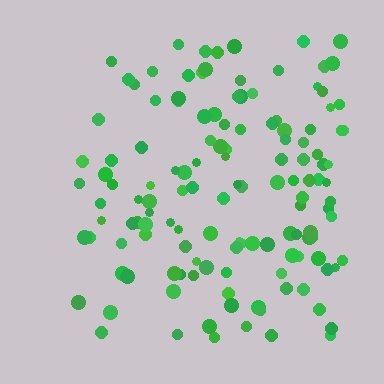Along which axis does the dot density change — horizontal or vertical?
Horizontal.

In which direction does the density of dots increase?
From left to right, with the right side densest.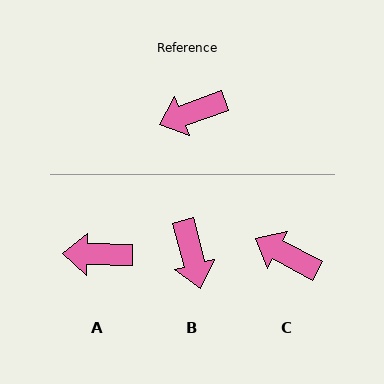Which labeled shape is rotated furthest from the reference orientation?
B, about 85 degrees away.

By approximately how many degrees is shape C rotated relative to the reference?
Approximately 48 degrees clockwise.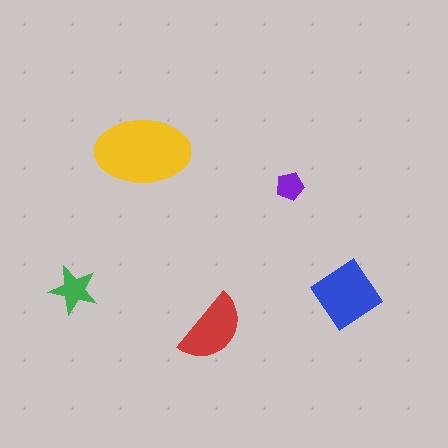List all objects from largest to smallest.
The yellow ellipse, the blue diamond, the red semicircle, the green star, the purple pentagon.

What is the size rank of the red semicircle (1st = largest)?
3rd.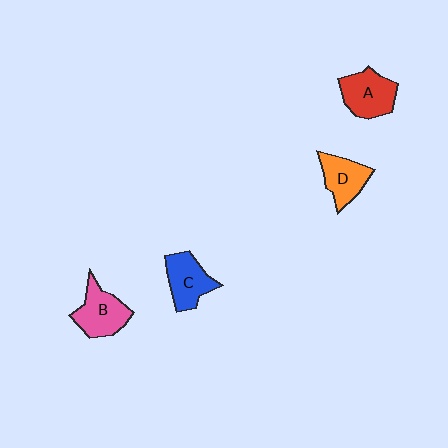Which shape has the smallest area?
Shape D (orange).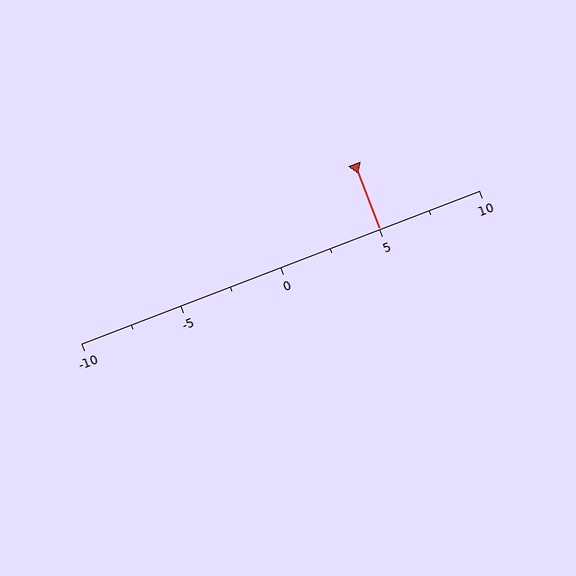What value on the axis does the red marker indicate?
The marker indicates approximately 5.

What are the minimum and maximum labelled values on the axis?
The axis runs from -10 to 10.